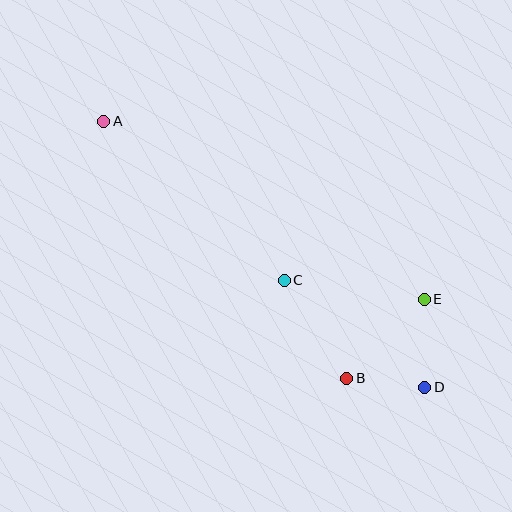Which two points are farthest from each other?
Points A and D are farthest from each other.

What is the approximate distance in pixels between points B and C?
The distance between B and C is approximately 116 pixels.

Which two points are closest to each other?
Points B and D are closest to each other.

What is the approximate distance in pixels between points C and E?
The distance between C and E is approximately 141 pixels.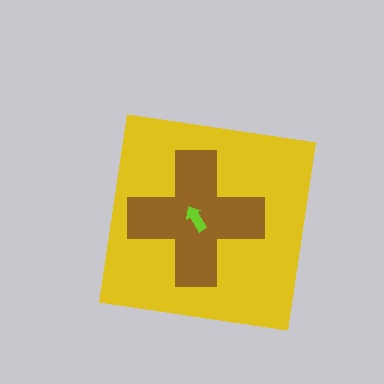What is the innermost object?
The lime arrow.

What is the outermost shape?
The yellow square.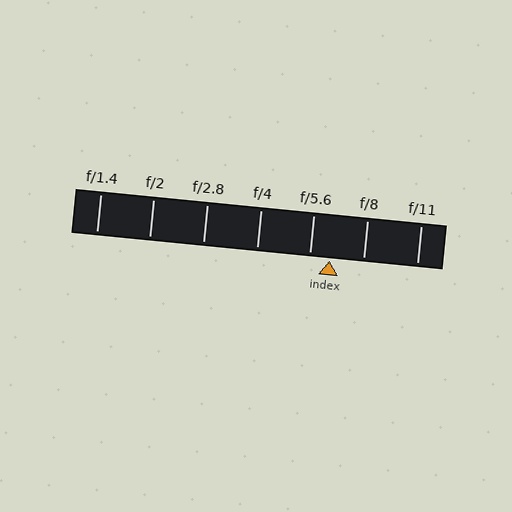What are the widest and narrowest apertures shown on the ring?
The widest aperture shown is f/1.4 and the narrowest is f/11.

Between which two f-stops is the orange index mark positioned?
The index mark is between f/5.6 and f/8.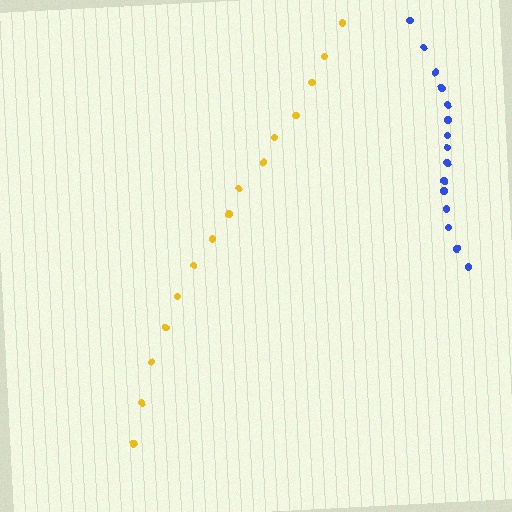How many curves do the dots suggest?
There are 2 distinct paths.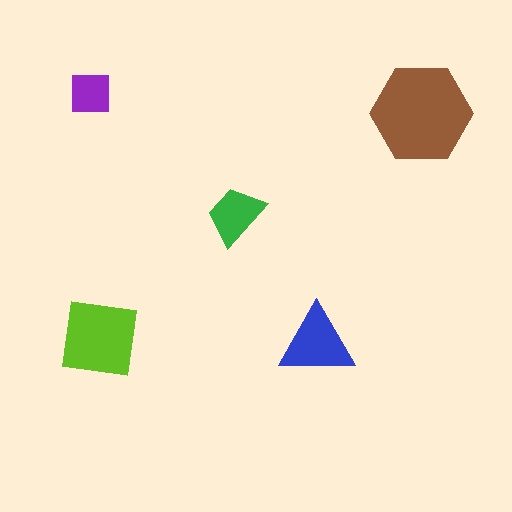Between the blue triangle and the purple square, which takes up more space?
The blue triangle.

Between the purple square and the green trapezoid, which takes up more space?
The green trapezoid.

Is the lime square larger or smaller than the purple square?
Larger.